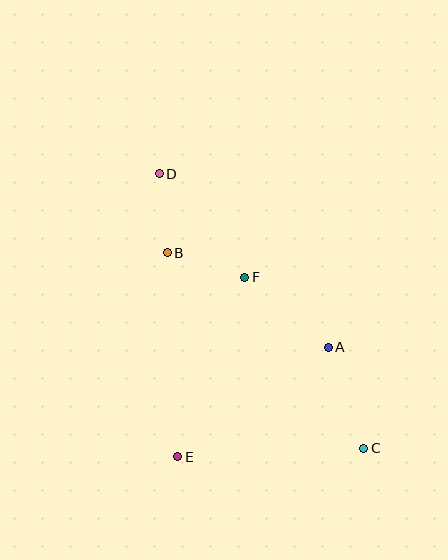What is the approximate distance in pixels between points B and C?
The distance between B and C is approximately 277 pixels.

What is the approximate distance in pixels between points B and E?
The distance between B and E is approximately 204 pixels.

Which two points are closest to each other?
Points B and D are closest to each other.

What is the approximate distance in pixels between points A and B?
The distance between A and B is approximately 187 pixels.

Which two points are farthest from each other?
Points C and D are farthest from each other.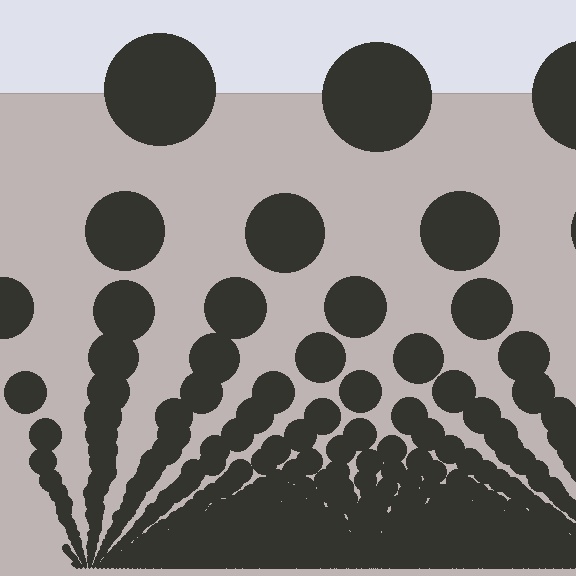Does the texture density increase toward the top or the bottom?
Density increases toward the bottom.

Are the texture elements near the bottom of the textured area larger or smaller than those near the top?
Smaller. The gradient is inverted — elements near the bottom are smaller and denser.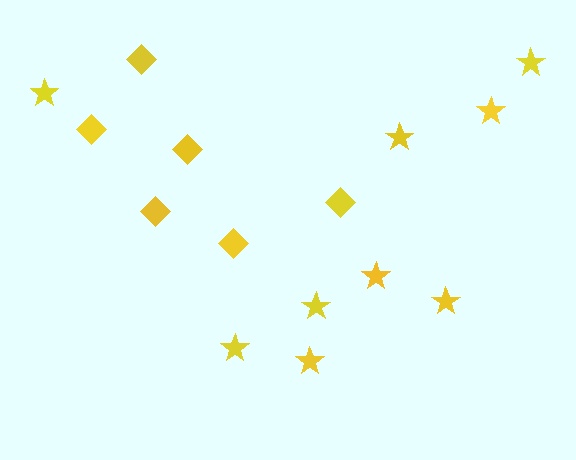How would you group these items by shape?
There are 2 groups: one group of diamonds (6) and one group of stars (9).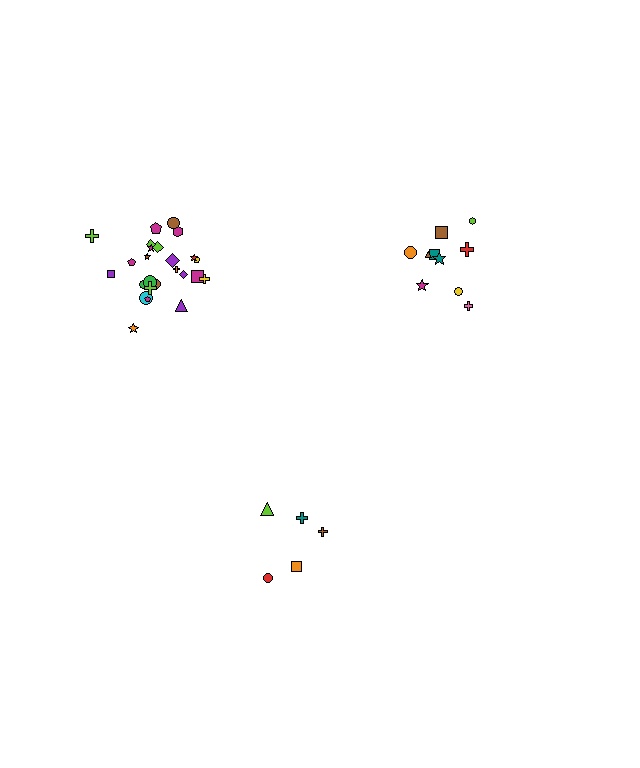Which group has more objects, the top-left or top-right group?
The top-left group.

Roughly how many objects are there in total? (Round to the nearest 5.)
Roughly 40 objects in total.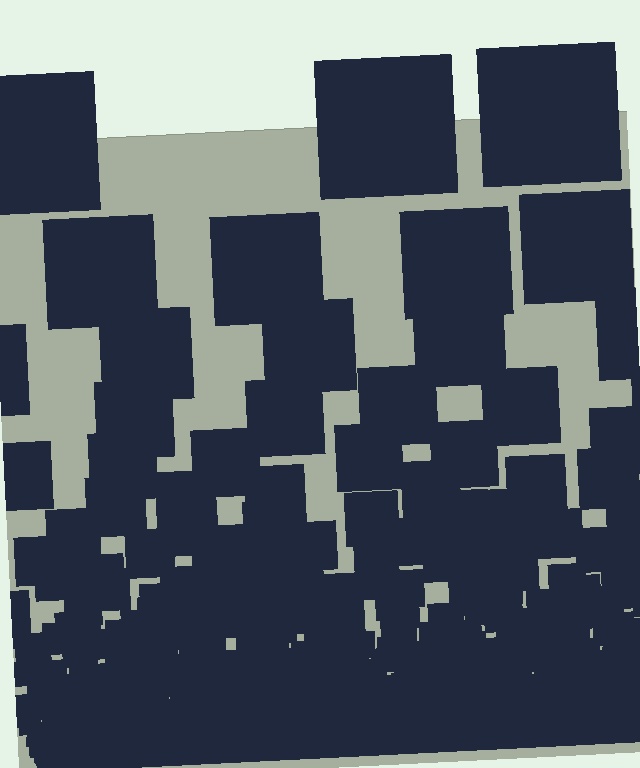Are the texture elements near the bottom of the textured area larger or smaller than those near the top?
Smaller. The gradient is inverted — elements near the bottom are smaller and denser.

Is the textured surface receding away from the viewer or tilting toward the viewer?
The surface appears to tilt toward the viewer. Texture elements get larger and sparser toward the top.